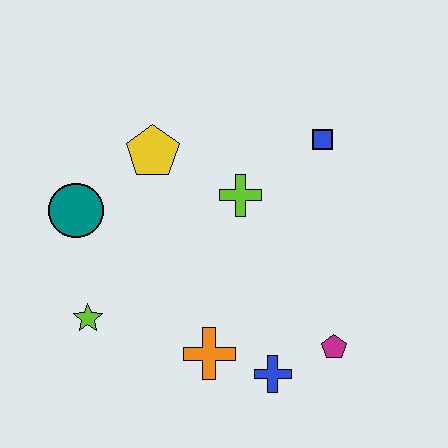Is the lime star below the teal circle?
Yes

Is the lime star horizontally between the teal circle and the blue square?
Yes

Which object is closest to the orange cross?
The blue cross is closest to the orange cross.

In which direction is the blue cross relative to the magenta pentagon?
The blue cross is to the left of the magenta pentagon.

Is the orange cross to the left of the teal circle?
No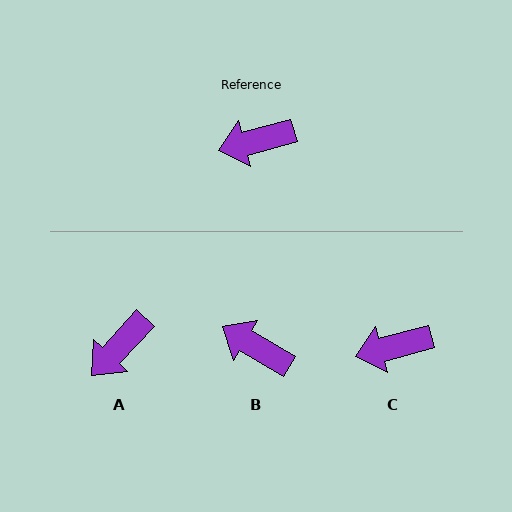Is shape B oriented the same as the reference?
No, it is off by about 46 degrees.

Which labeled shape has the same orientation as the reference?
C.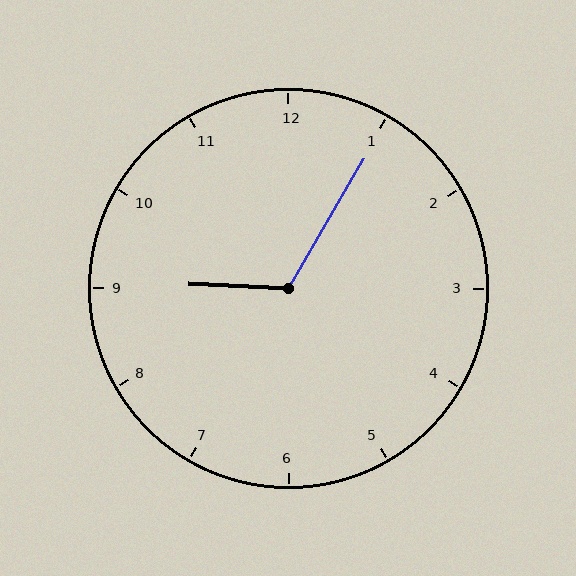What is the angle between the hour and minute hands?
Approximately 118 degrees.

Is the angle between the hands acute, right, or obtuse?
It is obtuse.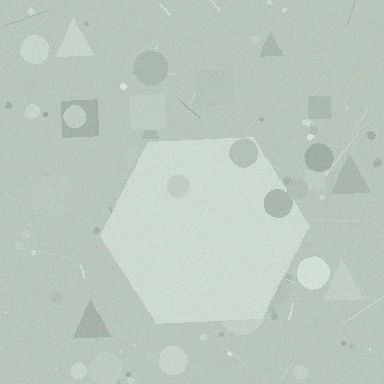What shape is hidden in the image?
A hexagon is hidden in the image.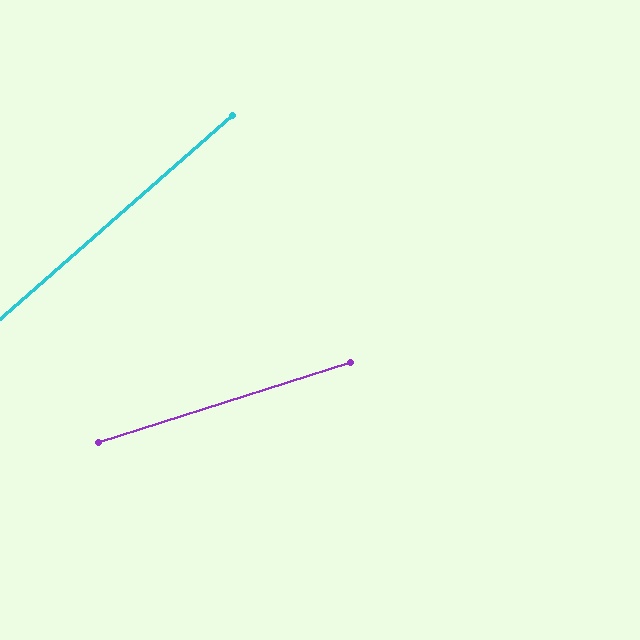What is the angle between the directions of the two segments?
Approximately 24 degrees.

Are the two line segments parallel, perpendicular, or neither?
Neither parallel nor perpendicular — they differ by about 24°.